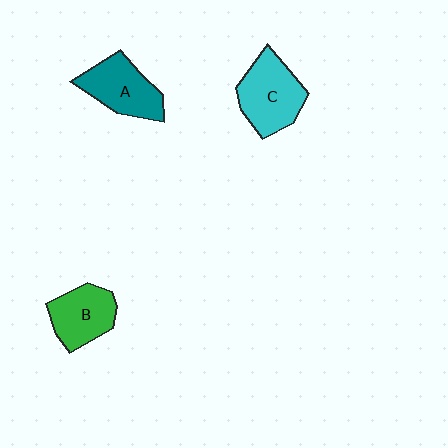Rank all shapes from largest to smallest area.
From largest to smallest: C (cyan), A (teal), B (green).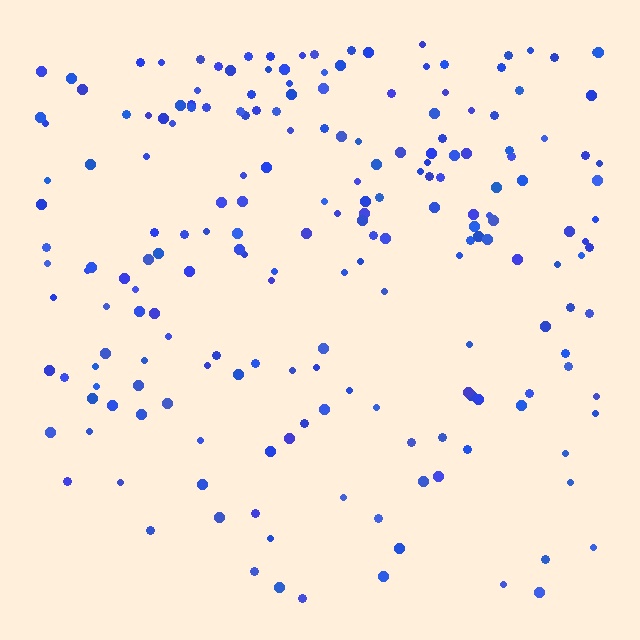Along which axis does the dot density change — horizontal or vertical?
Vertical.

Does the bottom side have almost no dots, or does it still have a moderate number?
Still a moderate number, just noticeably fewer than the top.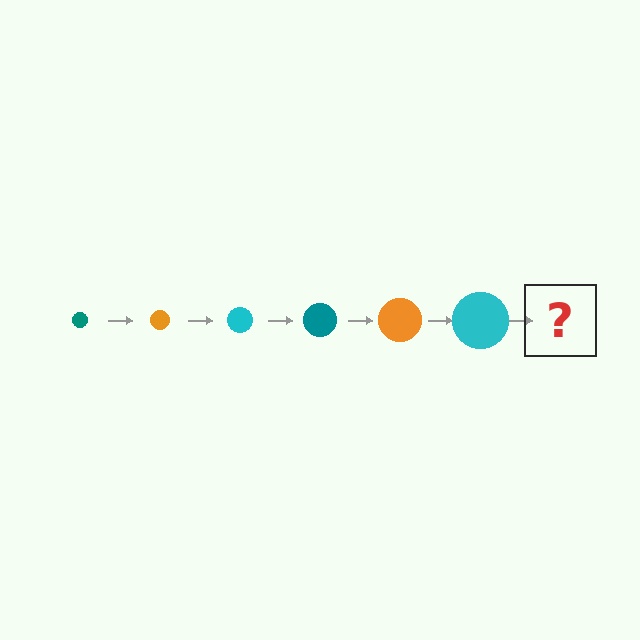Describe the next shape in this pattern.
It should be a teal circle, larger than the previous one.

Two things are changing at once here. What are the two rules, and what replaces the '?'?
The two rules are that the circle grows larger each step and the color cycles through teal, orange, and cyan. The '?' should be a teal circle, larger than the previous one.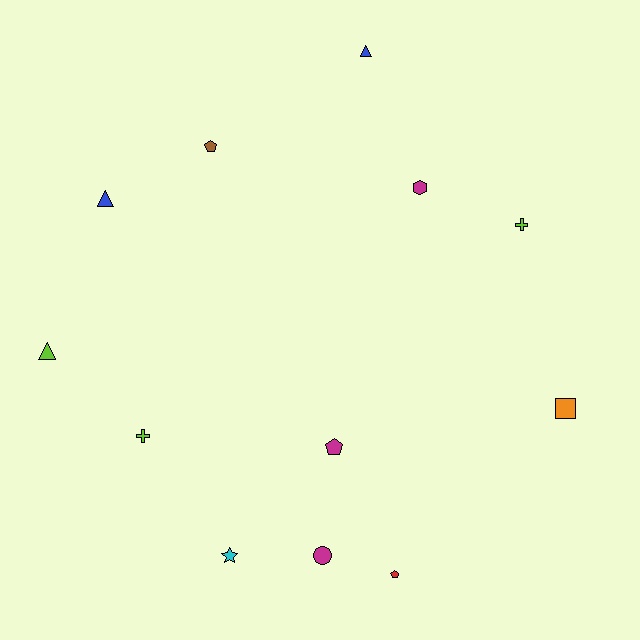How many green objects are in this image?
There are no green objects.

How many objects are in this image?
There are 12 objects.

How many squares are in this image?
There is 1 square.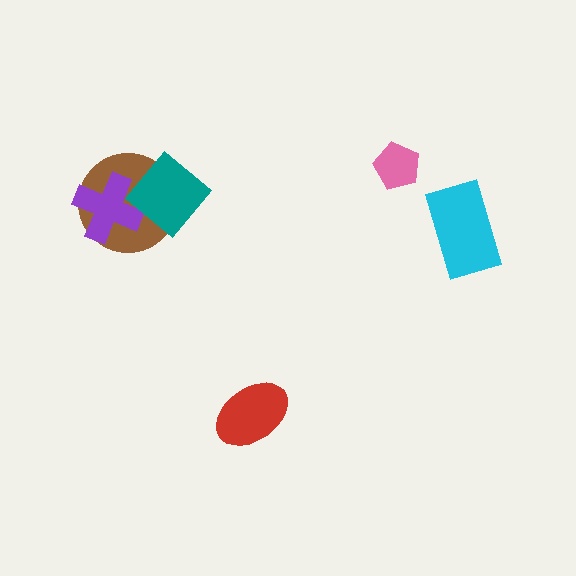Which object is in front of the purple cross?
The teal diamond is in front of the purple cross.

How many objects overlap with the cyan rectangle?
0 objects overlap with the cyan rectangle.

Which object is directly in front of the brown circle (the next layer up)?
The purple cross is directly in front of the brown circle.